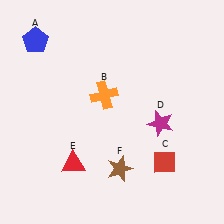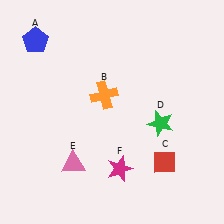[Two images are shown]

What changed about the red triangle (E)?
In Image 1, E is red. In Image 2, it changed to pink.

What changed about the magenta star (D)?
In Image 1, D is magenta. In Image 2, it changed to green.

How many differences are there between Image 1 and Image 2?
There are 3 differences between the two images.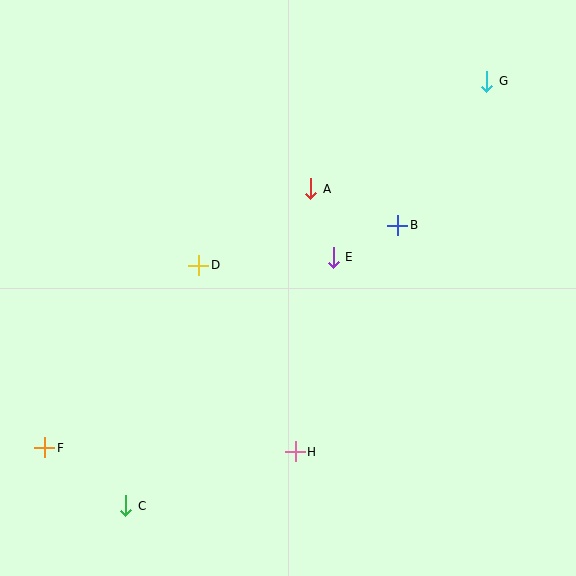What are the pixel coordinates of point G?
Point G is at (487, 81).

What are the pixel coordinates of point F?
Point F is at (45, 448).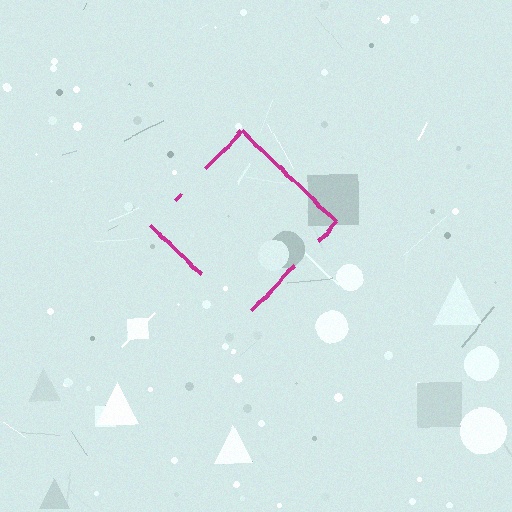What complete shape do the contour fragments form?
The contour fragments form a diamond.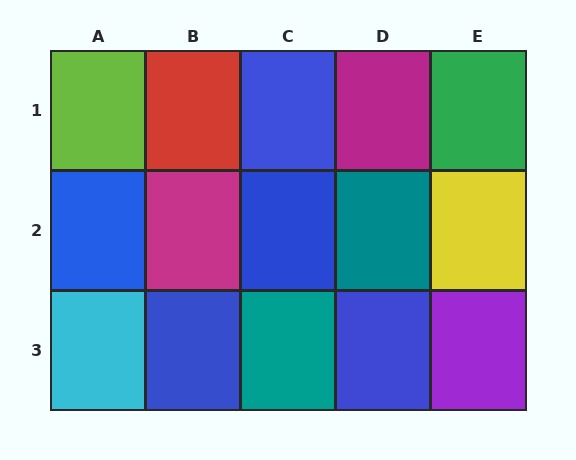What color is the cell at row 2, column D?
Teal.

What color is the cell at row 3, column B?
Blue.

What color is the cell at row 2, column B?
Magenta.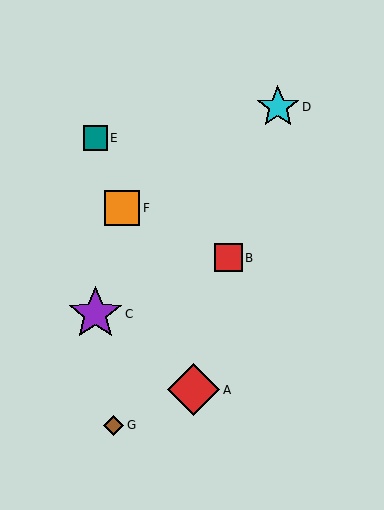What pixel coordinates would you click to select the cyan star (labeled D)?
Click at (278, 107) to select the cyan star D.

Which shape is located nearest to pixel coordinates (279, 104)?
The cyan star (labeled D) at (278, 107) is nearest to that location.